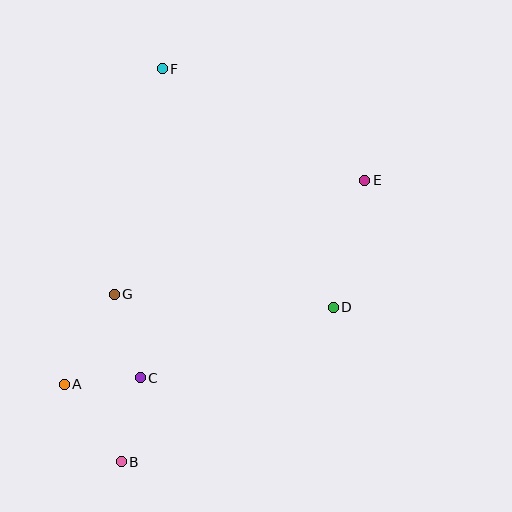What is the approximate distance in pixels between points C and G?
The distance between C and G is approximately 87 pixels.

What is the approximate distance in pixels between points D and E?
The distance between D and E is approximately 131 pixels.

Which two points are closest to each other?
Points A and C are closest to each other.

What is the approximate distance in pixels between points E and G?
The distance between E and G is approximately 275 pixels.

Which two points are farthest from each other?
Points B and F are farthest from each other.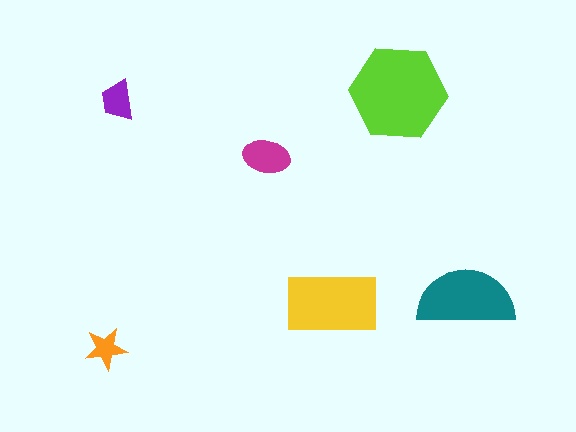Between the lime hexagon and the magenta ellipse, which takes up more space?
The lime hexagon.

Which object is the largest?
The lime hexagon.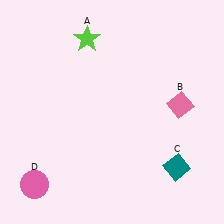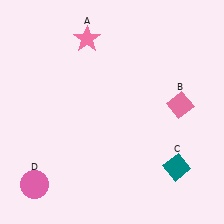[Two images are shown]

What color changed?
The star (A) changed from lime in Image 1 to pink in Image 2.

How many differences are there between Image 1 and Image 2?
There is 1 difference between the two images.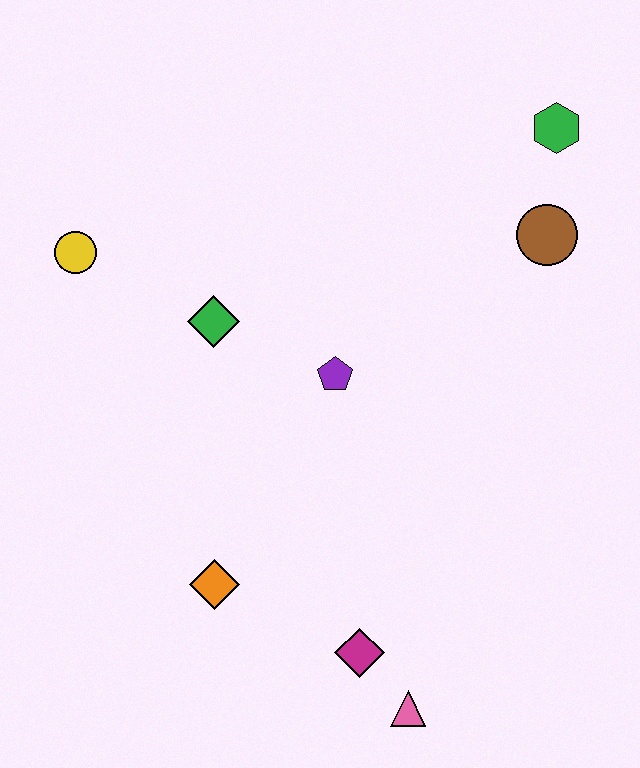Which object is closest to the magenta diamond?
The pink triangle is closest to the magenta diamond.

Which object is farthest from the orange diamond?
The green hexagon is farthest from the orange diamond.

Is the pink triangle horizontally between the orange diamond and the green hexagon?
Yes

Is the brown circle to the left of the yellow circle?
No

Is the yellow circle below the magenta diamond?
No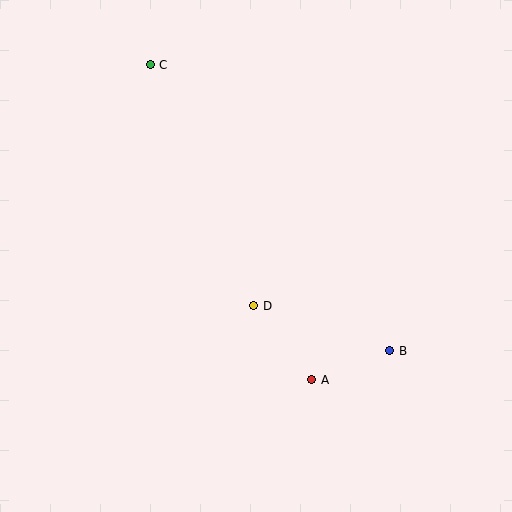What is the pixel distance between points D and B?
The distance between D and B is 143 pixels.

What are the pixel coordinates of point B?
Point B is at (390, 351).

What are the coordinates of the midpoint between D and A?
The midpoint between D and A is at (283, 343).